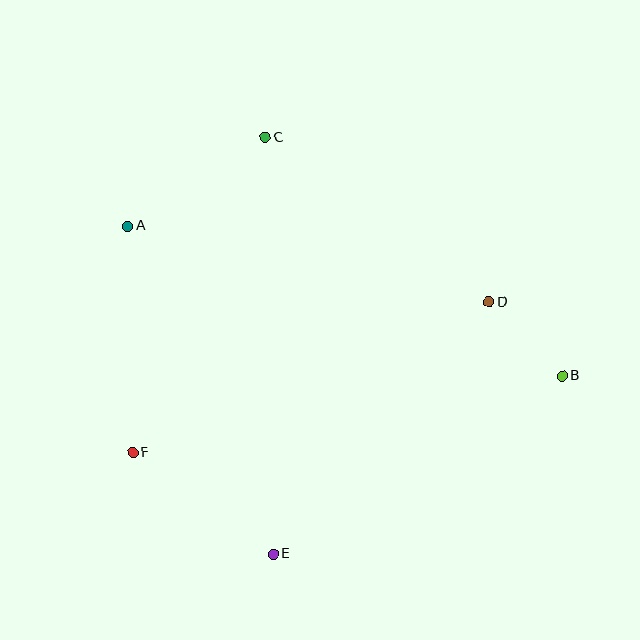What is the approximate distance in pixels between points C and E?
The distance between C and E is approximately 417 pixels.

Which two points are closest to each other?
Points B and D are closest to each other.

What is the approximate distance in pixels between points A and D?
The distance between A and D is approximately 369 pixels.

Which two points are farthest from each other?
Points A and B are farthest from each other.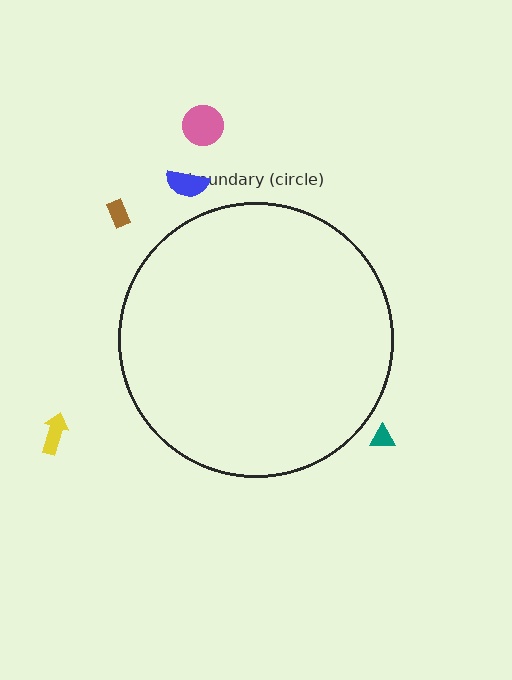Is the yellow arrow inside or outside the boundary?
Outside.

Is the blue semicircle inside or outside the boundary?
Outside.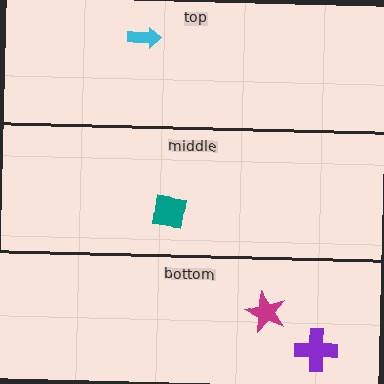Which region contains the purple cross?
The bottom region.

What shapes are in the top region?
The cyan arrow.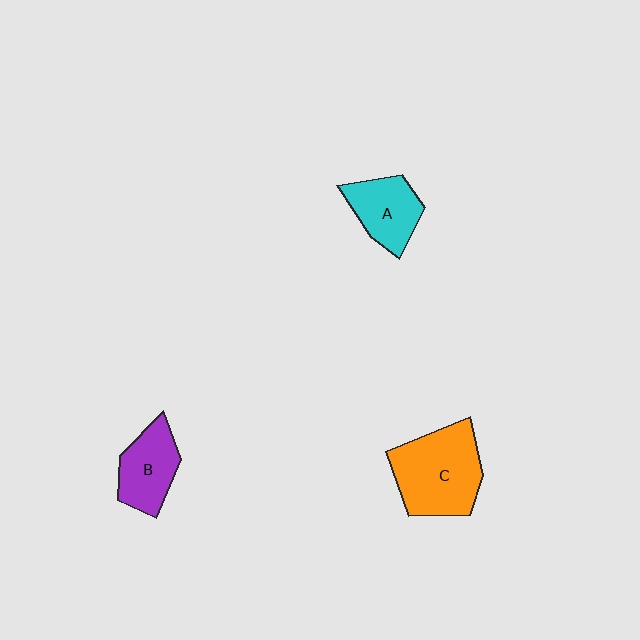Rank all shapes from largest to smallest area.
From largest to smallest: C (orange), B (purple), A (cyan).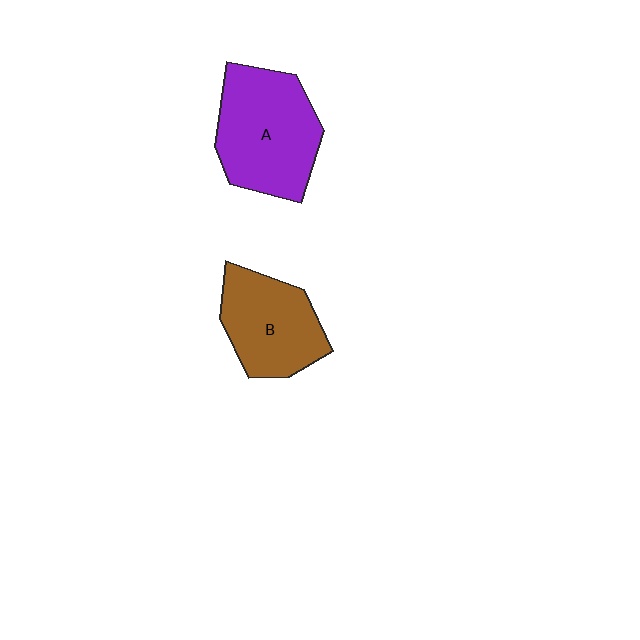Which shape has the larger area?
Shape A (purple).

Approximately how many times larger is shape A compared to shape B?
Approximately 1.3 times.